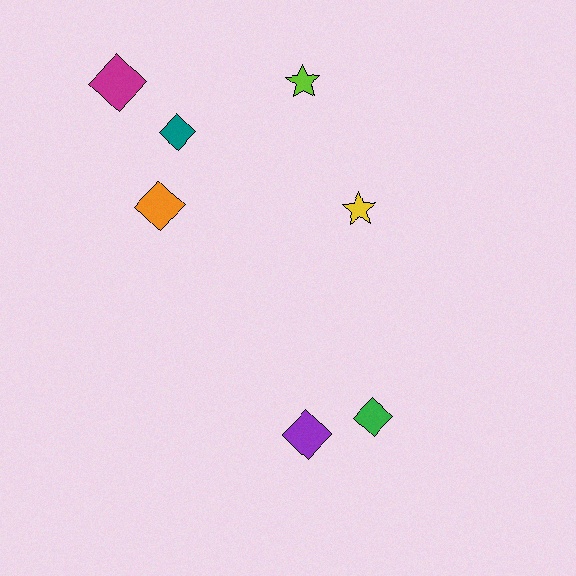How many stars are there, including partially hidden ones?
There are 2 stars.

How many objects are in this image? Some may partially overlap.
There are 7 objects.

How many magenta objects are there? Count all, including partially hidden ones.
There is 1 magenta object.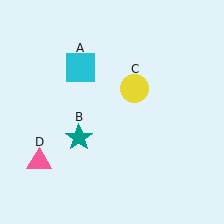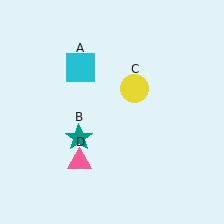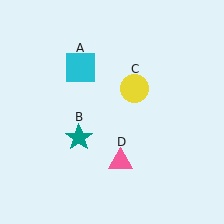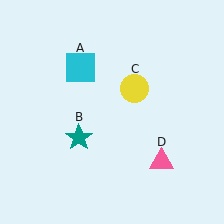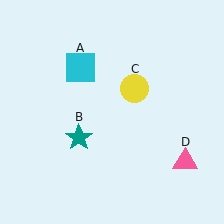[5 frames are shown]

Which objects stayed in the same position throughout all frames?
Cyan square (object A) and teal star (object B) and yellow circle (object C) remained stationary.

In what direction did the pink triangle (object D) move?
The pink triangle (object D) moved right.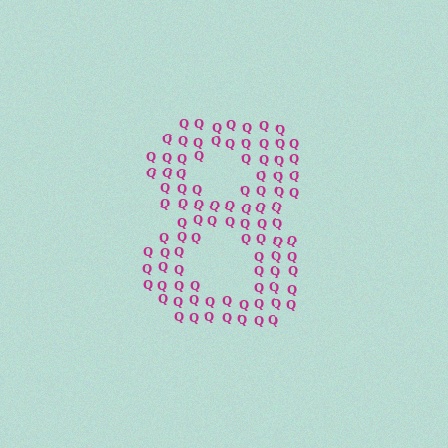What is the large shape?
The large shape is the digit 8.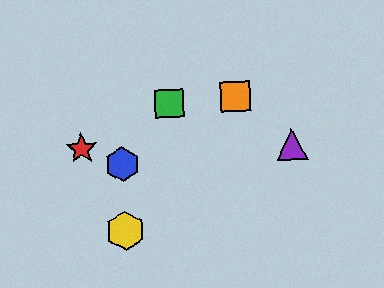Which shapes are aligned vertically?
The blue hexagon, the yellow hexagon are aligned vertically.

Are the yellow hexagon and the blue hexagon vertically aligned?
Yes, both are at x≈126.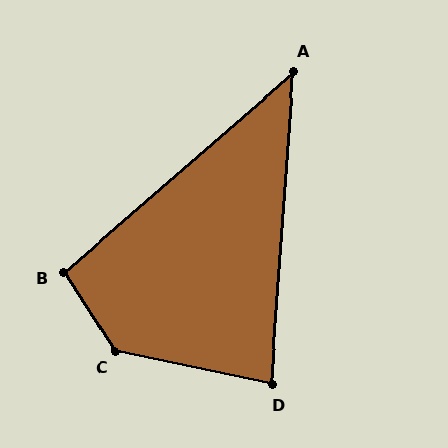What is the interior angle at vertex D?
Approximately 82 degrees (acute).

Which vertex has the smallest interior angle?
A, at approximately 45 degrees.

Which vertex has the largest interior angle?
C, at approximately 135 degrees.